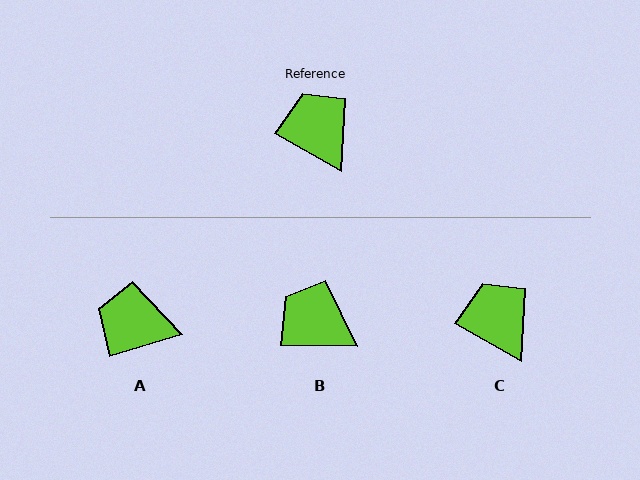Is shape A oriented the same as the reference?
No, it is off by about 47 degrees.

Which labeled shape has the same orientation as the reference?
C.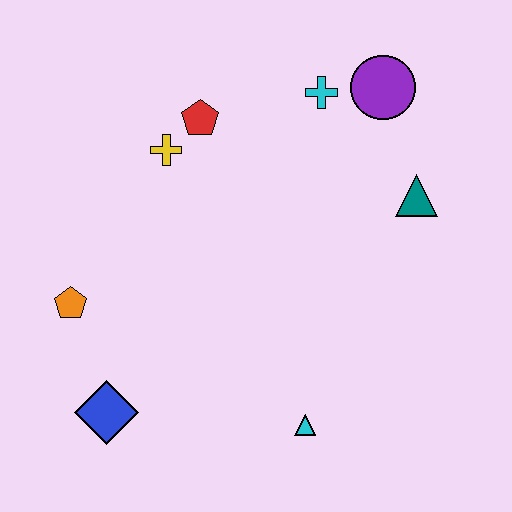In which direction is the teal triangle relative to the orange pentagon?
The teal triangle is to the right of the orange pentagon.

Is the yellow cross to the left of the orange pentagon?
No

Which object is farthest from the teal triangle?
The blue diamond is farthest from the teal triangle.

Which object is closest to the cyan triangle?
The blue diamond is closest to the cyan triangle.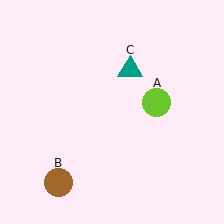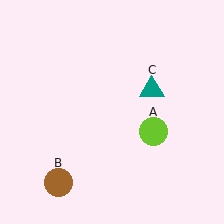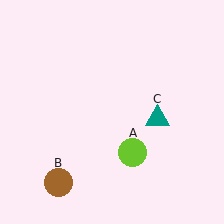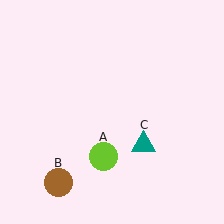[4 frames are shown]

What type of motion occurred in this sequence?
The lime circle (object A), teal triangle (object C) rotated clockwise around the center of the scene.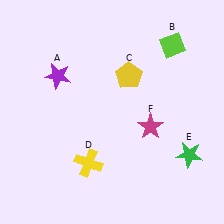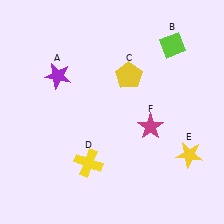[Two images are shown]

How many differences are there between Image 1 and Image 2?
There is 1 difference between the two images.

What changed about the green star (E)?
In Image 1, E is green. In Image 2, it changed to yellow.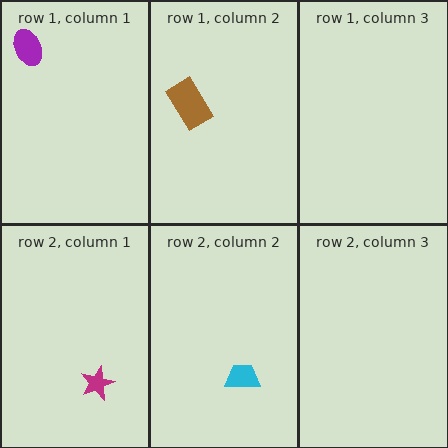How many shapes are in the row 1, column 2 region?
1.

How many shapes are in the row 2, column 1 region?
1.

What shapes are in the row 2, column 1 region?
The magenta star.